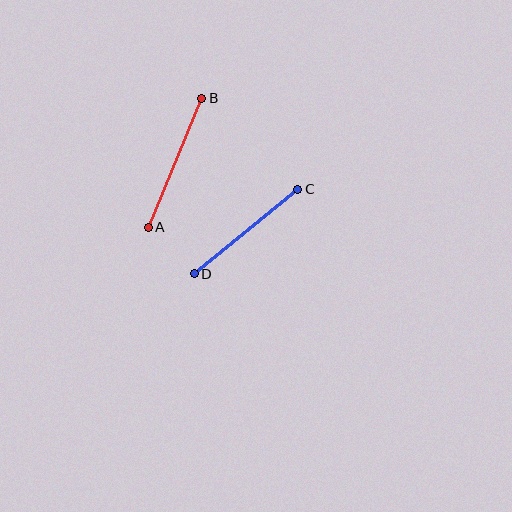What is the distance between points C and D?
The distance is approximately 134 pixels.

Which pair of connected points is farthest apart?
Points A and B are farthest apart.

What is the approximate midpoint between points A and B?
The midpoint is at approximately (175, 163) pixels.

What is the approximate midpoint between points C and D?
The midpoint is at approximately (246, 231) pixels.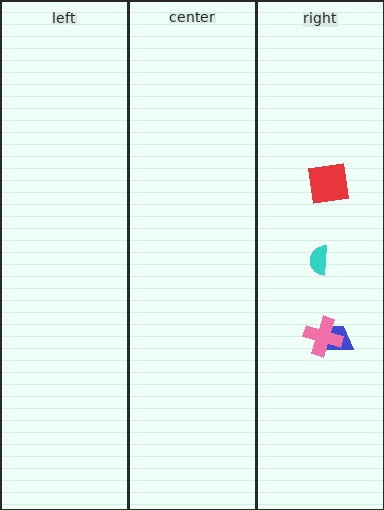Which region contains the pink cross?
The right region.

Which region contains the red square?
The right region.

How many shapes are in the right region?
4.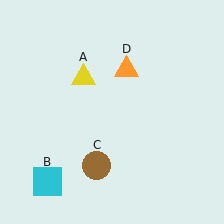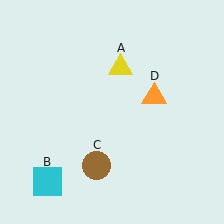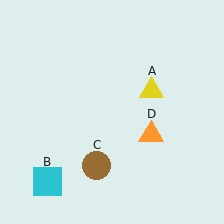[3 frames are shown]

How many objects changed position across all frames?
2 objects changed position: yellow triangle (object A), orange triangle (object D).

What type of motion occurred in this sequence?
The yellow triangle (object A), orange triangle (object D) rotated clockwise around the center of the scene.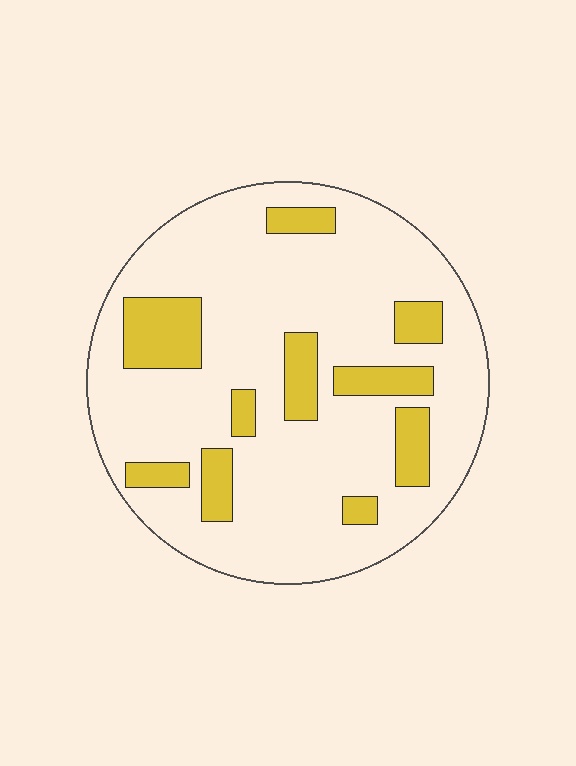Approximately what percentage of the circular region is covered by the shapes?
Approximately 20%.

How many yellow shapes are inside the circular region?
10.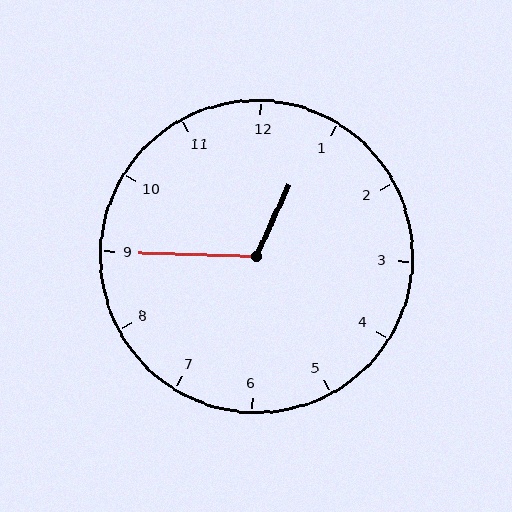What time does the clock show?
12:45.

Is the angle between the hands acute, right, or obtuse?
It is obtuse.